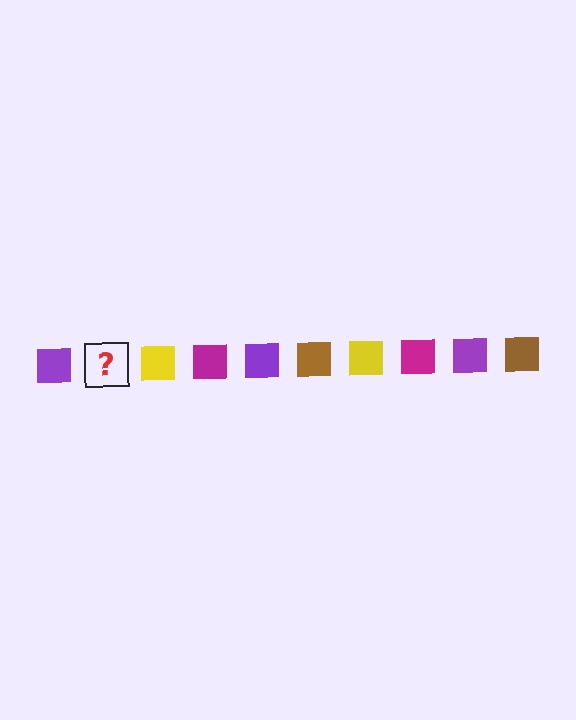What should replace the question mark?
The question mark should be replaced with a brown square.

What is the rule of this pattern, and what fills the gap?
The rule is that the pattern cycles through purple, brown, yellow, magenta squares. The gap should be filled with a brown square.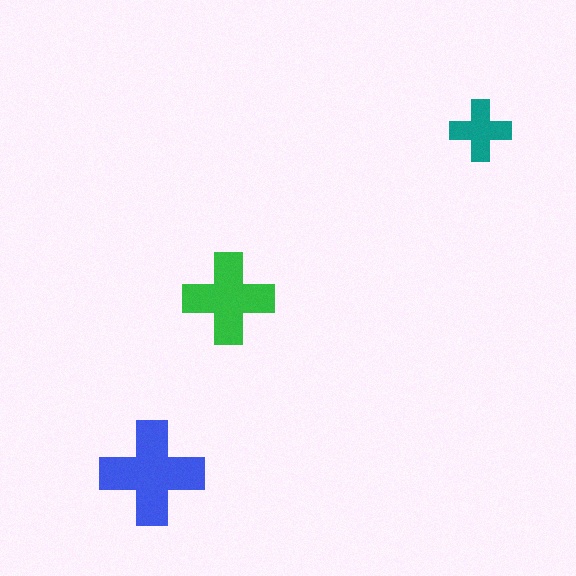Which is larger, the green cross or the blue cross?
The blue one.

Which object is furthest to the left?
The blue cross is leftmost.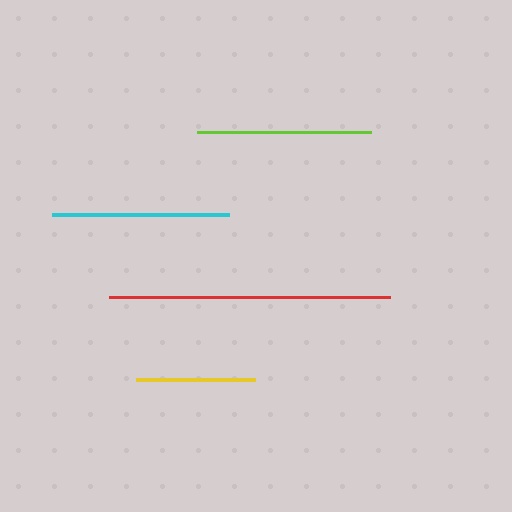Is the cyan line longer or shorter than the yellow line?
The cyan line is longer than the yellow line.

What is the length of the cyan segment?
The cyan segment is approximately 177 pixels long.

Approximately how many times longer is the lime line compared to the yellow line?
The lime line is approximately 1.5 times the length of the yellow line.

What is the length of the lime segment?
The lime segment is approximately 174 pixels long.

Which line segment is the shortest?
The yellow line is the shortest at approximately 119 pixels.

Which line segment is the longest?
The red line is the longest at approximately 281 pixels.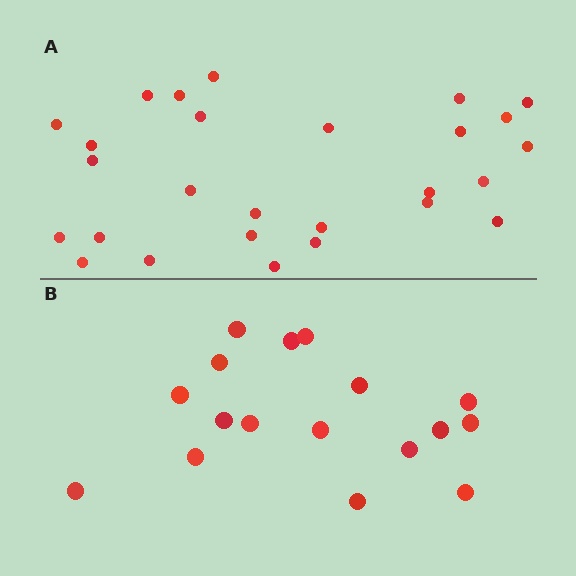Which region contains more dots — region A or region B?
Region A (the top region) has more dots.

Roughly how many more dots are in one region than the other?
Region A has roughly 10 or so more dots than region B.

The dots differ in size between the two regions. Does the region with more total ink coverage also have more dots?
No. Region B has more total ink coverage because its dots are larger, but region A actually contains more individual dots. Total area can be misleading — the number of items is what matters here.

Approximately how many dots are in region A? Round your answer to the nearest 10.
About 30 dots. (The exact count is 27, which rounds to 30.)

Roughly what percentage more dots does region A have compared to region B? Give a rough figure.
About 60% more.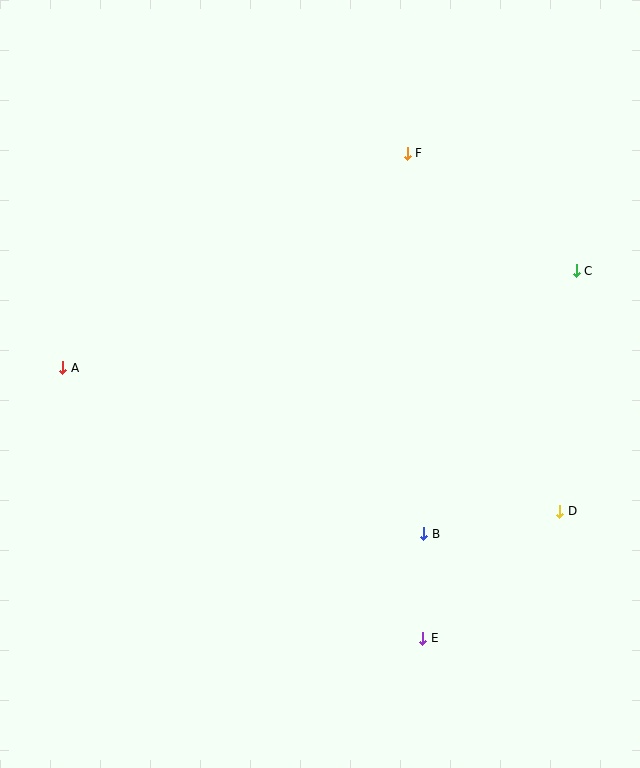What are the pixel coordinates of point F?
Point F is at (407, 153).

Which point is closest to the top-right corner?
Point C is closest to the top-right corner.